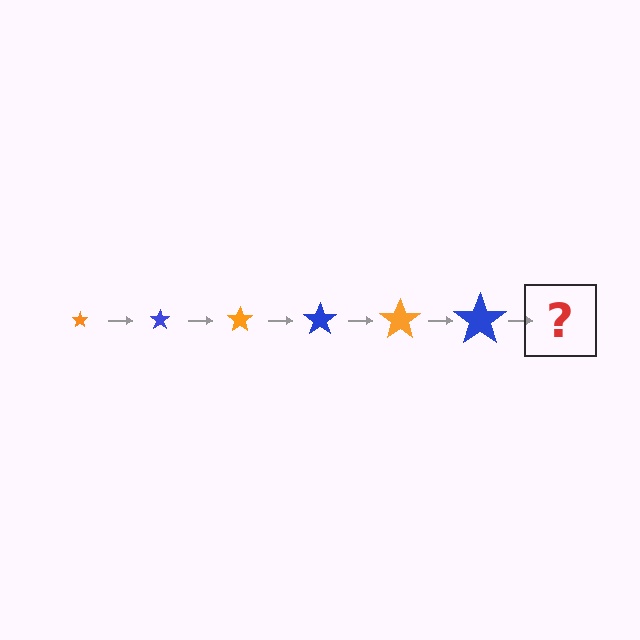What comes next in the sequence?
The next element should be an orange star, larger than the previous one.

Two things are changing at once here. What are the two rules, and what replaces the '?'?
The two rules are that the star grows larger each step and the color cycles through orange and blue. The '?' should be an orange star, larger than the previous one.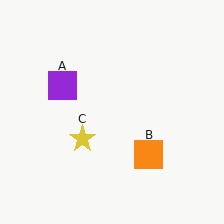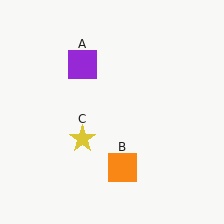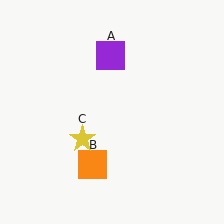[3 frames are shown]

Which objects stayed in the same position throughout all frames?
Yellow star (object C) remained stationary.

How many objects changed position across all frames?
2 objects changed position: purple square (object A), orange square (object B).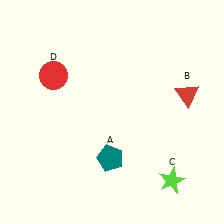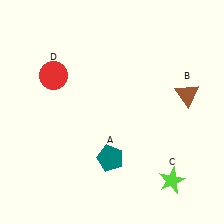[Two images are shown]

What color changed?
The triangle (B) changed from red in Image 1 to brown in Image 2.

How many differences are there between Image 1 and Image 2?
There is 1 difference between the two images.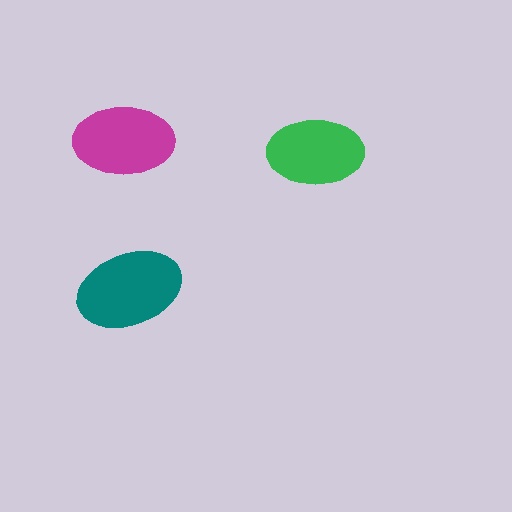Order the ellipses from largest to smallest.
the teal one, the magenta one, the green one.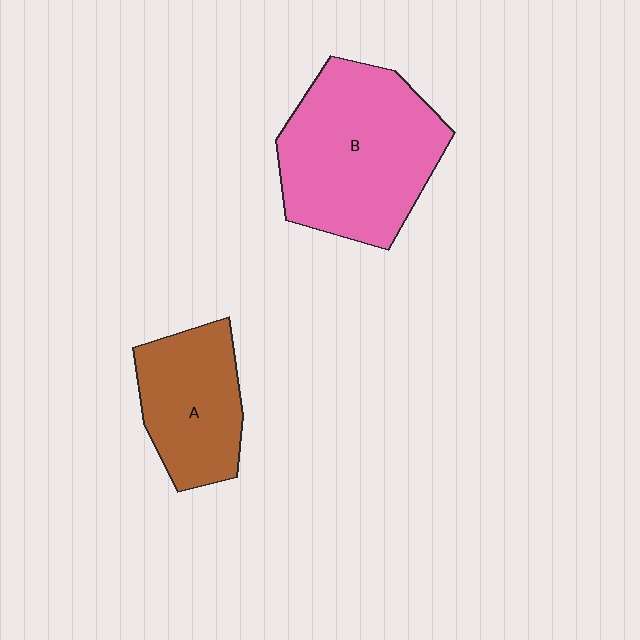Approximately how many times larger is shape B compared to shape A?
Approximately 1.7 times.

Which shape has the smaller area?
Shape A (brown).